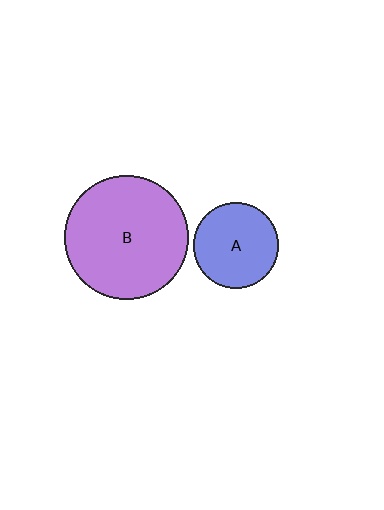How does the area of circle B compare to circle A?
Approximately 2.1 times.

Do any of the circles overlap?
No, none of the circles overlap.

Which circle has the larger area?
Circle B (purple).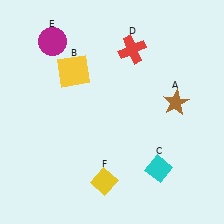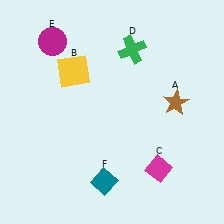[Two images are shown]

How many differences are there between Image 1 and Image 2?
There are 3 differences between the two images.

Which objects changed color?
C changed from cyan to magenta. D changed from red to green. F changed from yellow to teal.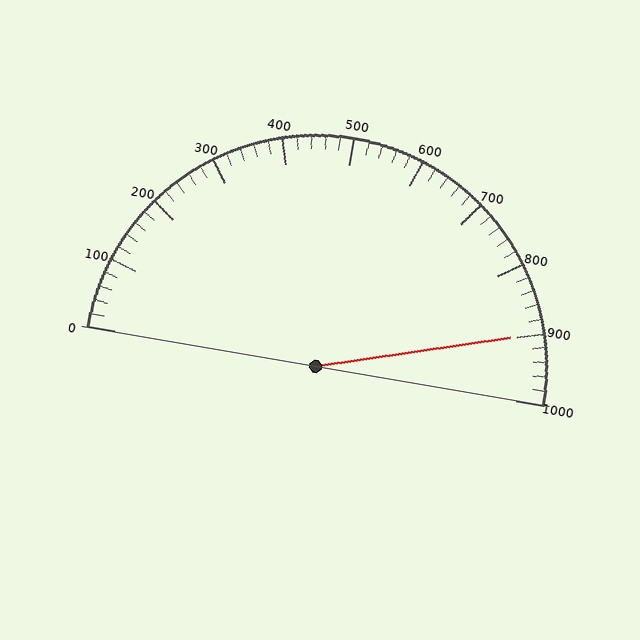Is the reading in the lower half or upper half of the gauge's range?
The reading is in the upper half of the range (0 to 1000).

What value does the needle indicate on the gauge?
The needle indicates approximately 900.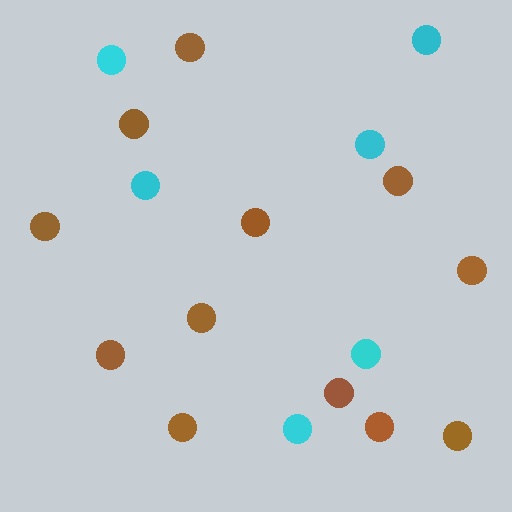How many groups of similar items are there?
There are 2 groups: one group of cyan circles (6) and one group of brown circles (12).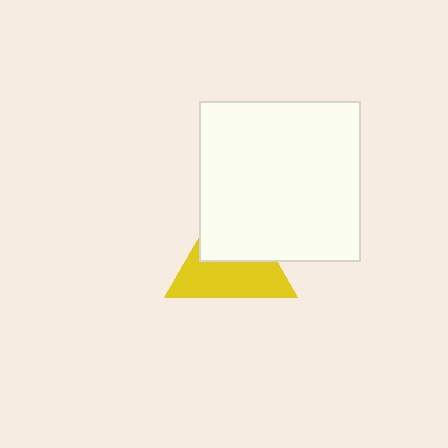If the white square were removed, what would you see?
You would see the complete yellow triangle.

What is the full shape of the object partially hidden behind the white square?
The partially hidden object is a yellow triangle.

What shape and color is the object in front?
The object in front is a white square.